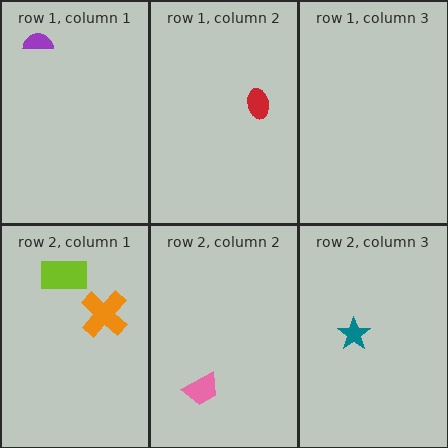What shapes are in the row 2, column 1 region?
The orange cross, the lime rectangle.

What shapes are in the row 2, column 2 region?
The pink trapezoid.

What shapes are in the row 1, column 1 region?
The purple semicircle.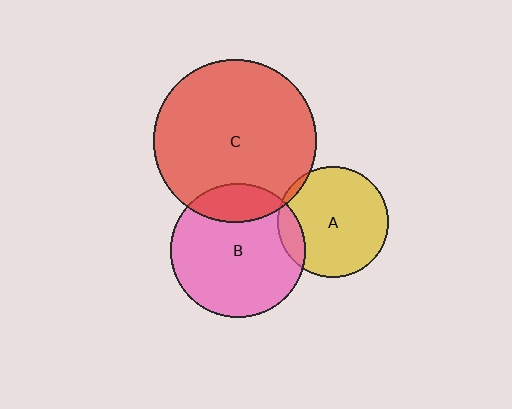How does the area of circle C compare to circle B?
Approximately 1.5 times.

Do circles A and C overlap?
Yes.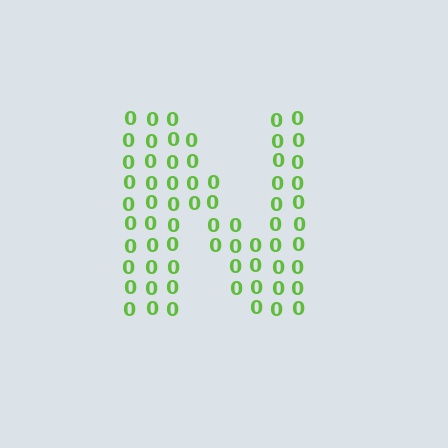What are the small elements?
The small elements are digit 0's.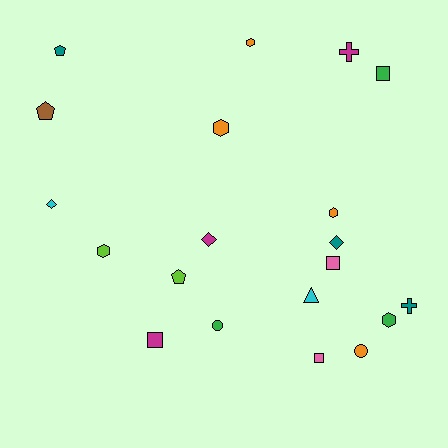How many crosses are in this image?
There are 2 crosses.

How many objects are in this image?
There are 20 objects.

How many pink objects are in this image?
There are 2 pink objects.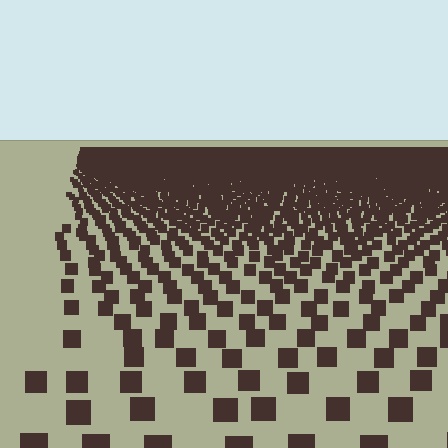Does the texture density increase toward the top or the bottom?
Density increases toward the top.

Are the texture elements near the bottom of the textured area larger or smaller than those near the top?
Larger. Near the bottom, elements are closer to the viewer and appear at a bigger on-screen size.